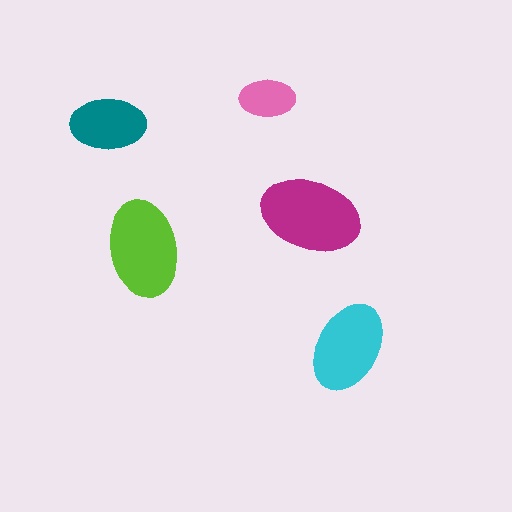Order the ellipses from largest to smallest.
the magenta one, the lime one, the cyan one, the teal one, the pink one.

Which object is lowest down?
The cyan ellipse is bottommost.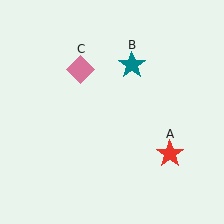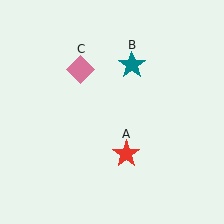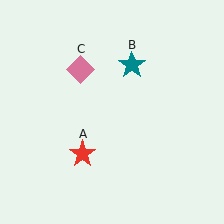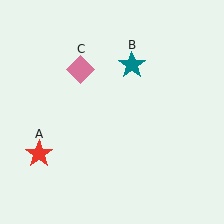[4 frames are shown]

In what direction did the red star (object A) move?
The red star (object A) moved left.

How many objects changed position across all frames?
1 object changed position: red star (object A).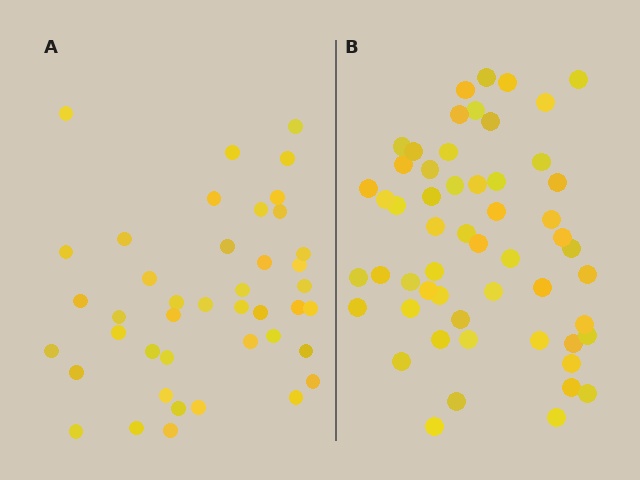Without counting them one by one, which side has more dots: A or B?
Region B (the right region) has more dots.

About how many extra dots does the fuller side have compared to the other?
Region B has approximately 15 more dots than region A.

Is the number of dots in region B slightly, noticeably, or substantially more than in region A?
Region B has noticeably more, but not dramatically so. The ratio is roughly 1.3 to 1.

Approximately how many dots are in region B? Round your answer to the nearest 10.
About 60 dots. (The exact count is 55, which rounds to 60.)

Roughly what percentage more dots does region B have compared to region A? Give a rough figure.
About 30% more.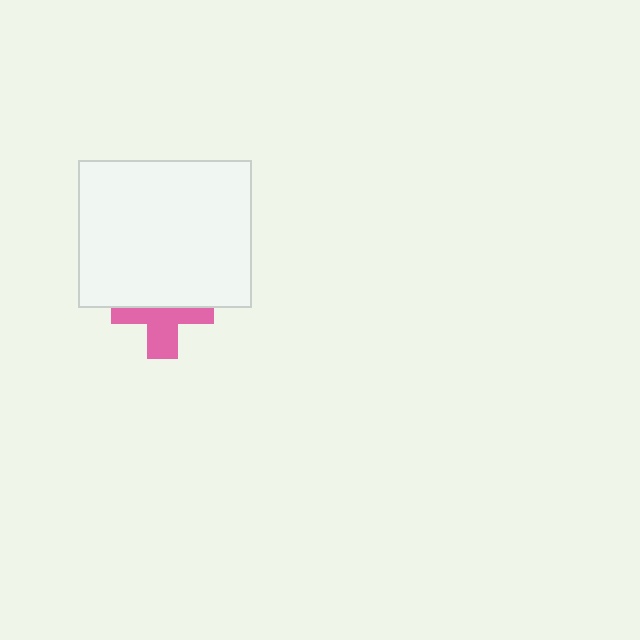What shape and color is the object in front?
The object in front is a white rectangle.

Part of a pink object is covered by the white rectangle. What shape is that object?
It is a cross.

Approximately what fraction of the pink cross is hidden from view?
Roughly 49% of the pink cross is hidden behind the white rectangle.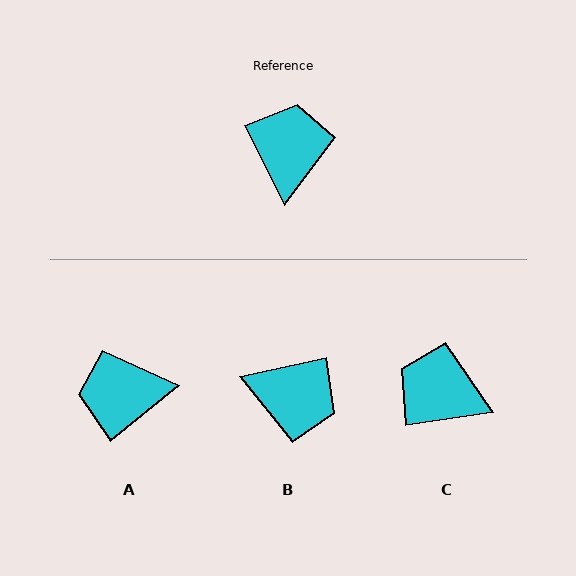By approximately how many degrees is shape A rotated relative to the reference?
Approximately 102 degrees counter-clockwise.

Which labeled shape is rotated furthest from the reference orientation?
B, about 104 degrees away.